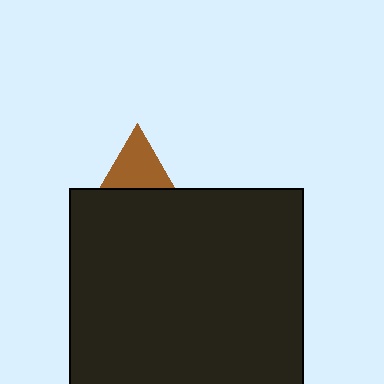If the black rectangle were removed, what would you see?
You would see the complete brown triangle.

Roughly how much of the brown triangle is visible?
A small part of it is visible (roughly 32%).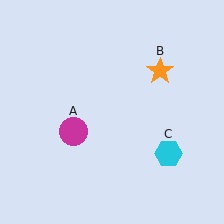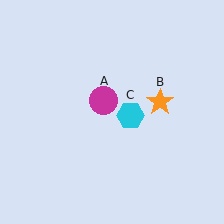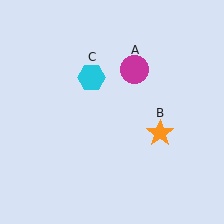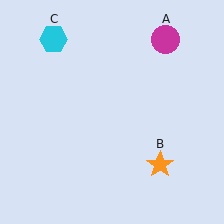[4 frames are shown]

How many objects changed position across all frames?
3 objects changed position: magenta circle (object A), orange star (object B), cyan hexagon (object C).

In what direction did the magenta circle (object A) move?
The magenta circle (object A) moved up and to the right.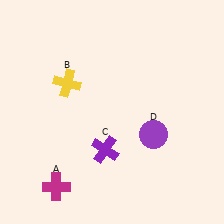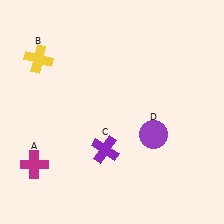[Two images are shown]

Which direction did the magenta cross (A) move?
The magenta cross (A) moved up.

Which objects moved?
The objects that moved are: the magenta cross (A), the yellow cross (B).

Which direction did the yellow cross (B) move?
The yellow cross (B) moved left.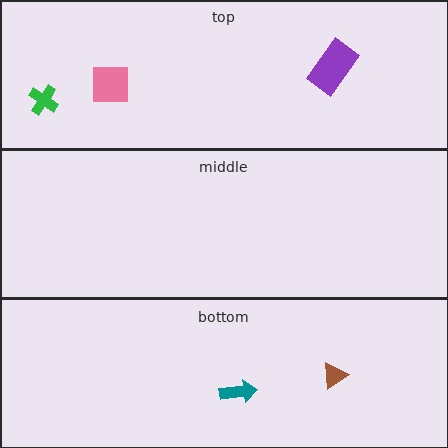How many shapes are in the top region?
3.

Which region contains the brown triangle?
The bottom region.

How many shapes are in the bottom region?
2.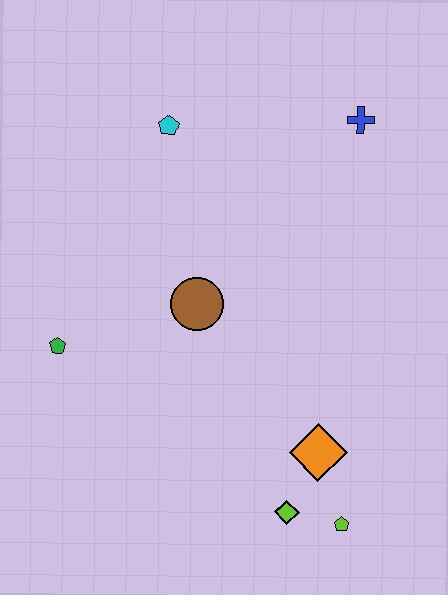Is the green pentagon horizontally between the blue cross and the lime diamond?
No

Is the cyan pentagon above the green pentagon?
Yes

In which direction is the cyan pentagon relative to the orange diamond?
The cyan pentagon is above the orange diamond.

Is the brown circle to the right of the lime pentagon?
No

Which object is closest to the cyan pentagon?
The brown circle is closest to the cyan pentagon.